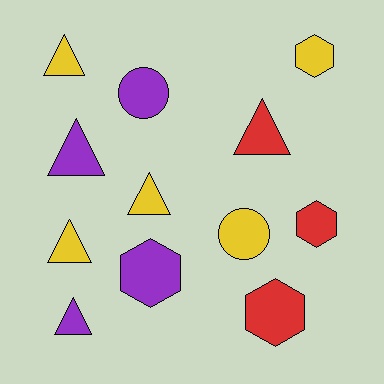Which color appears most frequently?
Yellow, with 5 objects.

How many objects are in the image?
There are 12 objects.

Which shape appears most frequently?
Triangle, with 6 objects.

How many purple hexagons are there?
There is 1 purple hexagon.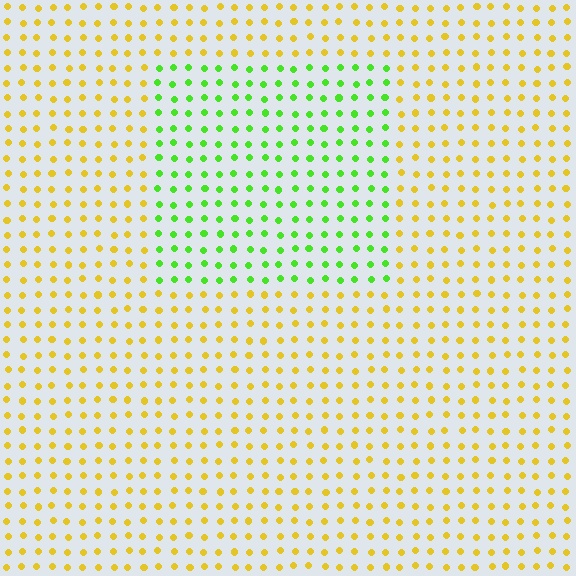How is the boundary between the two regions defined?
The boundary is defined purely by a slight shift in hue (about 59 degrees). Spacing, size, and orientation are identical on both sides.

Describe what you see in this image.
The image is filled with small yellow elements in a uniform arrangement. A rectangle-shaped region is visible where the elements are tinted to a slightly different hue, forming a subtle color boundary.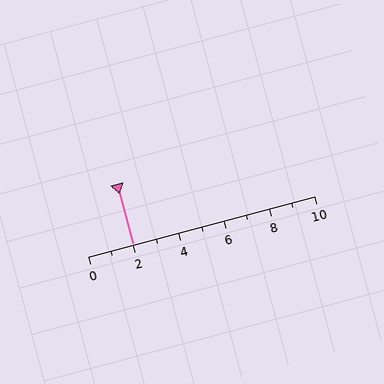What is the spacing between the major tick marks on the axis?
The major ticks are spaced 2 apart.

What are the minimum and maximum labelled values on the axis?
The axis runs from 0 to 10.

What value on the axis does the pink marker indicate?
The marker indicates approximately 2.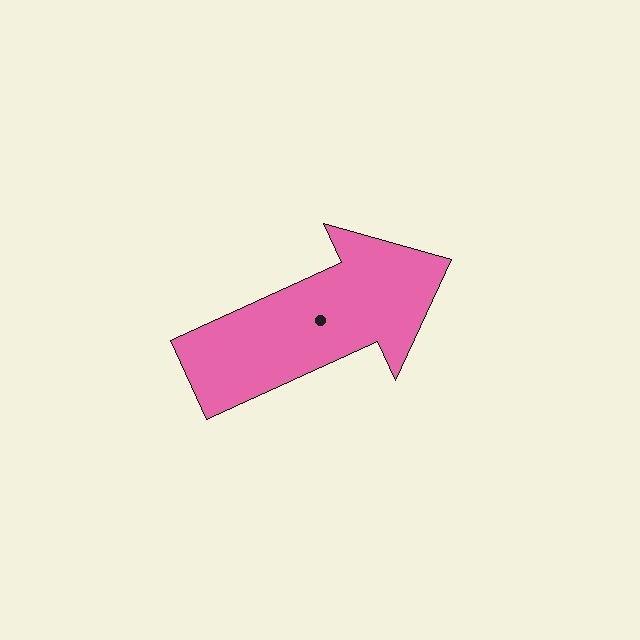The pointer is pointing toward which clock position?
Roughly 2 o'clock.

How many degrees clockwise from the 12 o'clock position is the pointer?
Approximately 65 degrees.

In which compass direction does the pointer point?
Northeast.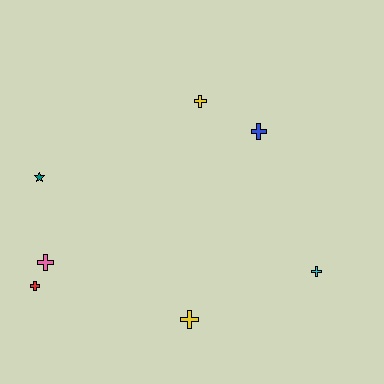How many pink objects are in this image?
There is 1 pink object.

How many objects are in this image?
There are 7 objects.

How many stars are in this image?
There is 1 star.